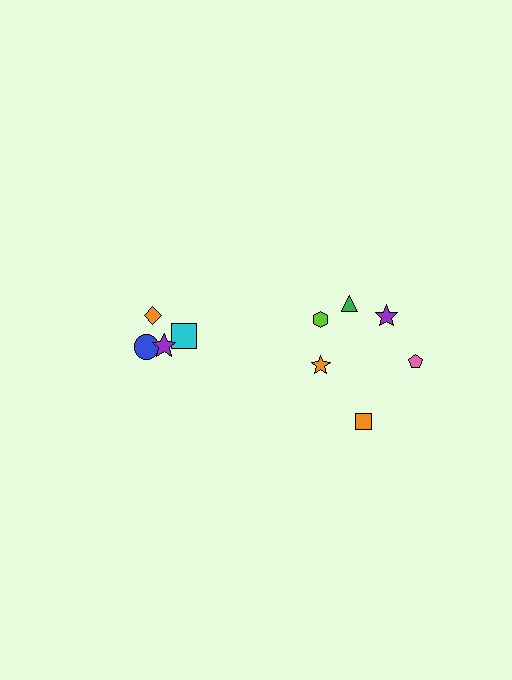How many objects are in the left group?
There are 4 objects.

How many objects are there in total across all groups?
There are 10 objects.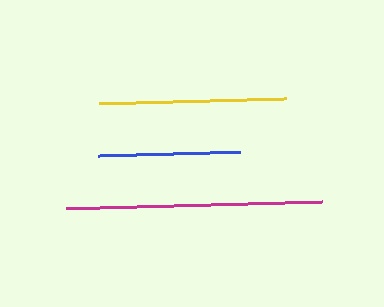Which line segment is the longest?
The magenta line is the longest at approximately 257 pixels.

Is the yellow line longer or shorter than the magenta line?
The magenta line is longer than the yellow line.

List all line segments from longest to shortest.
From longest to shortest: magenta, yellow, blue.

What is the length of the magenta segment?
The magenta segment is approximately 257 pixels long.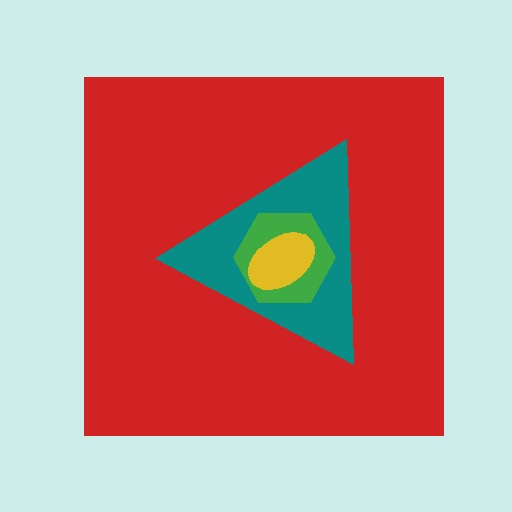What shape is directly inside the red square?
The teal triangle.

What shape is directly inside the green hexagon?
The yellow ellipse.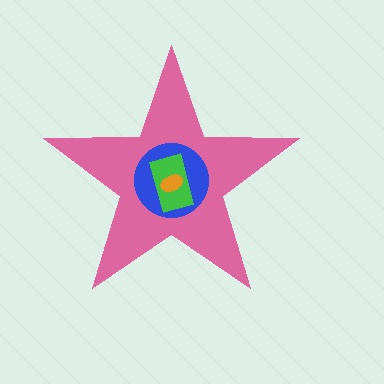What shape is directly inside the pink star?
The blue circle.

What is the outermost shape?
The pink star.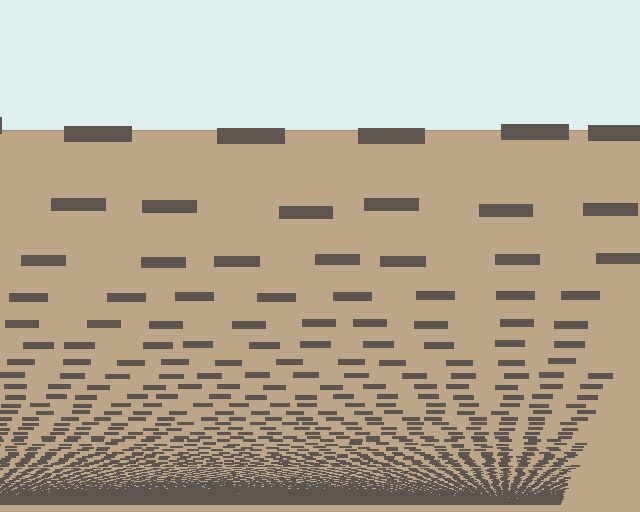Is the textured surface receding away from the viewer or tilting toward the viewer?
The surface appears to tilt toward the viewer. Texture elements get larger and sparser toward the top.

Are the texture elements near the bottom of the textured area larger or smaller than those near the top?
Smaller. The gradient is inverted — elements near the bottom are smaller and denser.